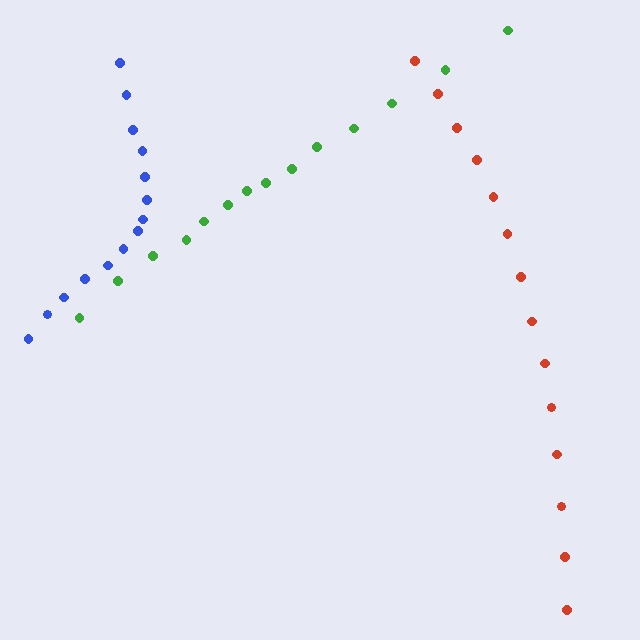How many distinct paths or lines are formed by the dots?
There are 3 distinct paths.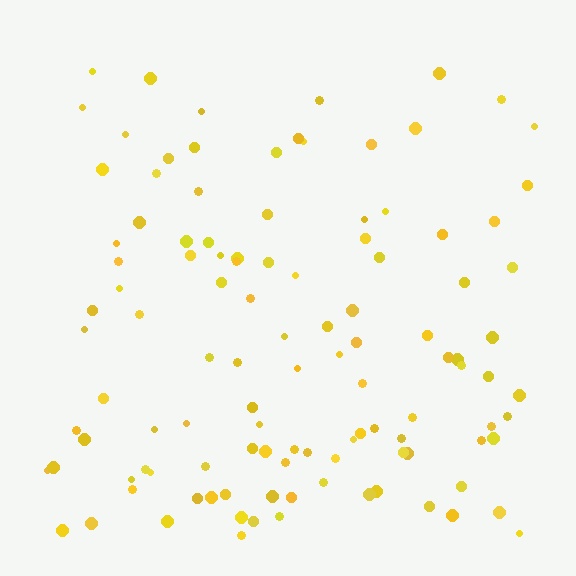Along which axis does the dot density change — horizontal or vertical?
Vertical.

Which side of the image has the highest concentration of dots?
The bottom.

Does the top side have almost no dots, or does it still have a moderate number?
Still a moderate number, just noticeably fewer than the bottom.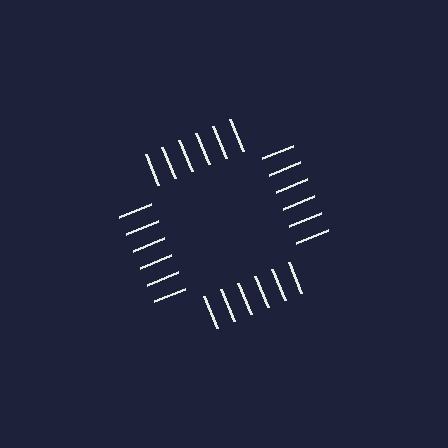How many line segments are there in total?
24 — 6 along each of the 4 edges.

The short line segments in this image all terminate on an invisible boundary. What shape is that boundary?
An illusory square — the line segments terminate on its edges but no continuous stroke is drawn.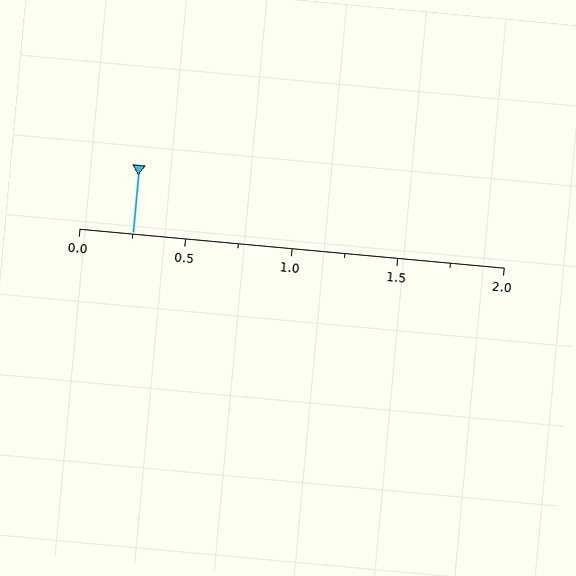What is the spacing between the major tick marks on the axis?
The major ticks are spaced 0.5 apart.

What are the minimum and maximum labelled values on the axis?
The axis runs from 0.0 to 2.0.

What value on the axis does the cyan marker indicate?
The marker indicates approximately 0.25.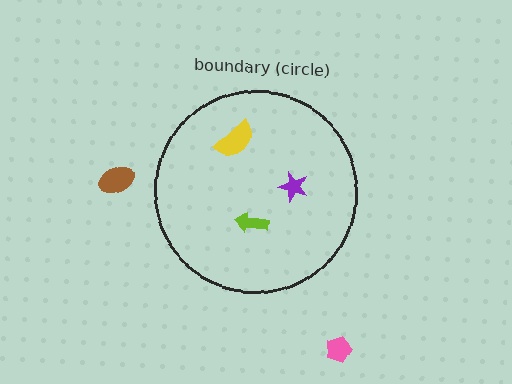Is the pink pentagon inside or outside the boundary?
Outside.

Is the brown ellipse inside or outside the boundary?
Outside.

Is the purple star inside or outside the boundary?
Inside.